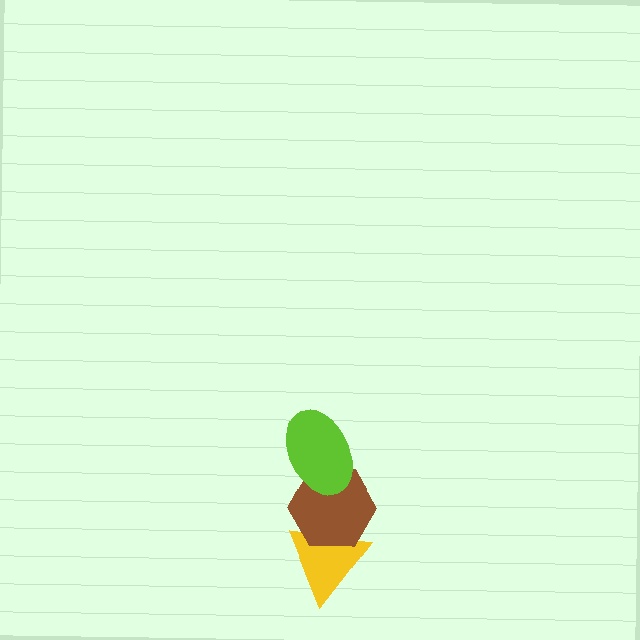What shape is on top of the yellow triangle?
The brown hexagon is on top of the yellow triangle.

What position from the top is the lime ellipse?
The lime ellipse is 1st from the top.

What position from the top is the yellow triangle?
The yellow triangle is 3rd from the top.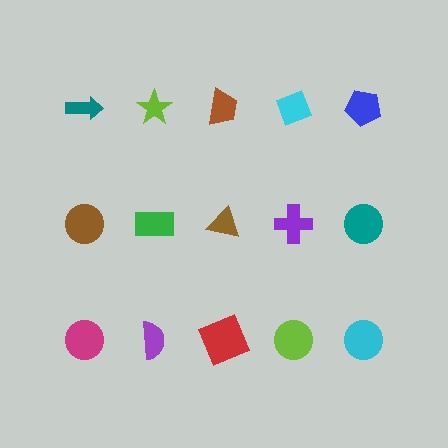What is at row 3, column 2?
A purple semicircle.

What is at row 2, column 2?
A green rectangle.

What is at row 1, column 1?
A teal arrow.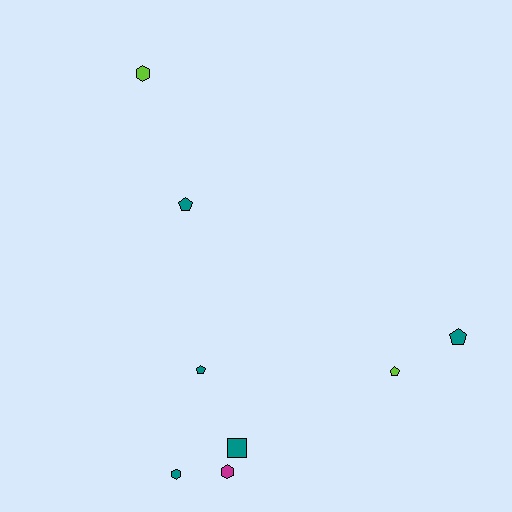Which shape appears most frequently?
Pentagon, with 4 objects.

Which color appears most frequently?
Teal, with 5 objects.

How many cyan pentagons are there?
There are no cyan pentagons.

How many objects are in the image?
There are 8 objects.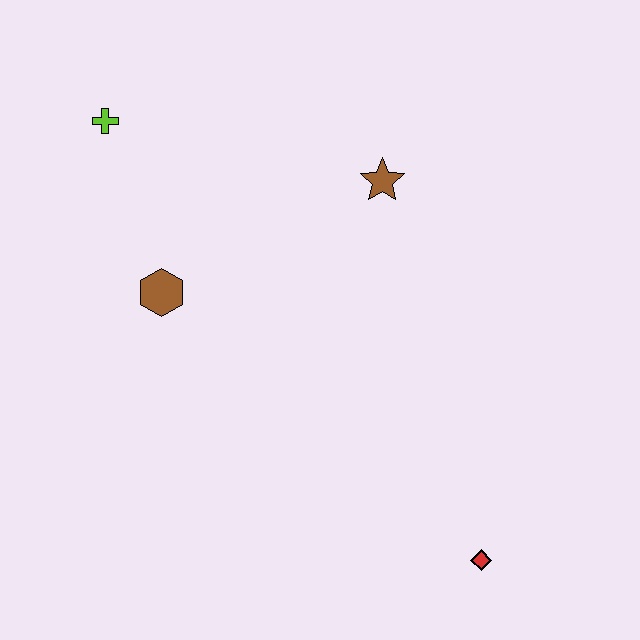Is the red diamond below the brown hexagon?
Yes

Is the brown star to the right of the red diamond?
No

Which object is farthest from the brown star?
The red diamond is farthest from the brown star.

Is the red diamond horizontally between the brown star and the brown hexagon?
No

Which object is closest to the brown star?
The brown hexagon is closest to the brown star.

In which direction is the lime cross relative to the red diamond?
The lime cross is above the red diamond.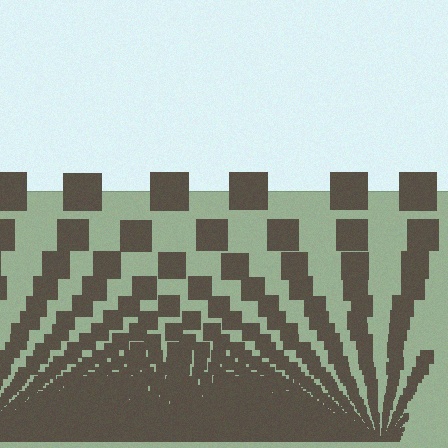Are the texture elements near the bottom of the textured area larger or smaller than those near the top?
Smaller. The gradient is inverted — elements near the bottom are smaller and denser.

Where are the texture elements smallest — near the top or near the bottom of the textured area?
Near the bottom.